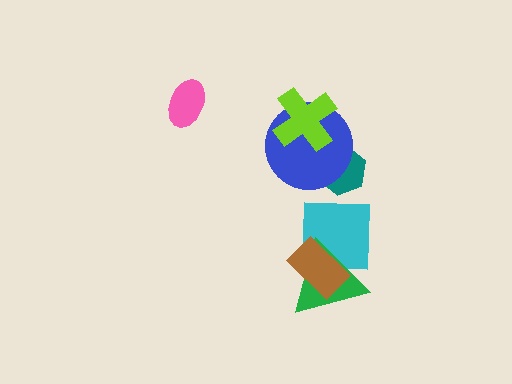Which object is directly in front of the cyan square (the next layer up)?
The green triangle is directly in front of the cyan square.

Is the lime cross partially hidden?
No, no other shape covers it.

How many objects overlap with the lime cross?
1 object overlaps with the lime cross.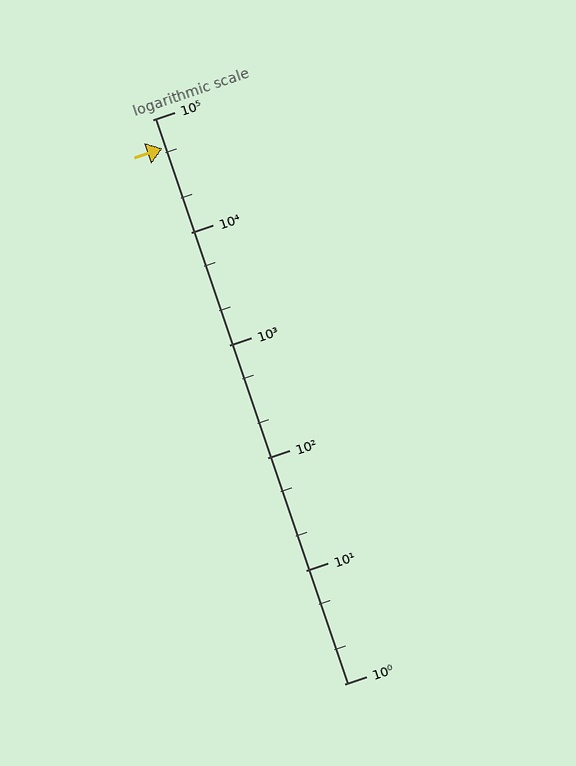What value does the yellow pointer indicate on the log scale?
The pointer indicates approximately 55000.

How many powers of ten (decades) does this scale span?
The scale spans 5 decades, from 1 to 100000.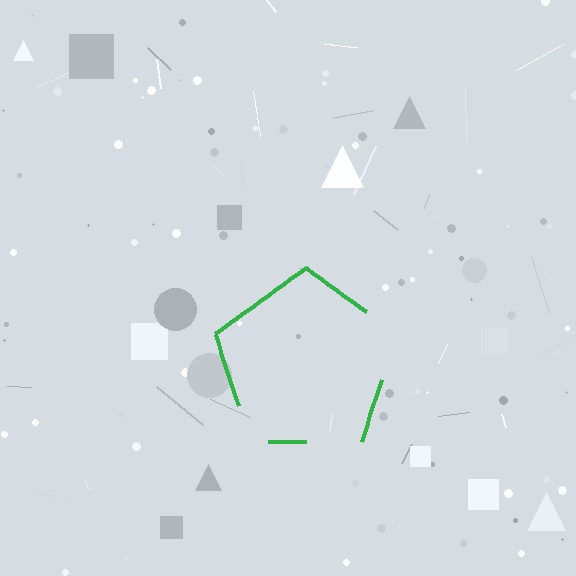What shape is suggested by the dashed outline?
The dashed outline suggests a pentagon.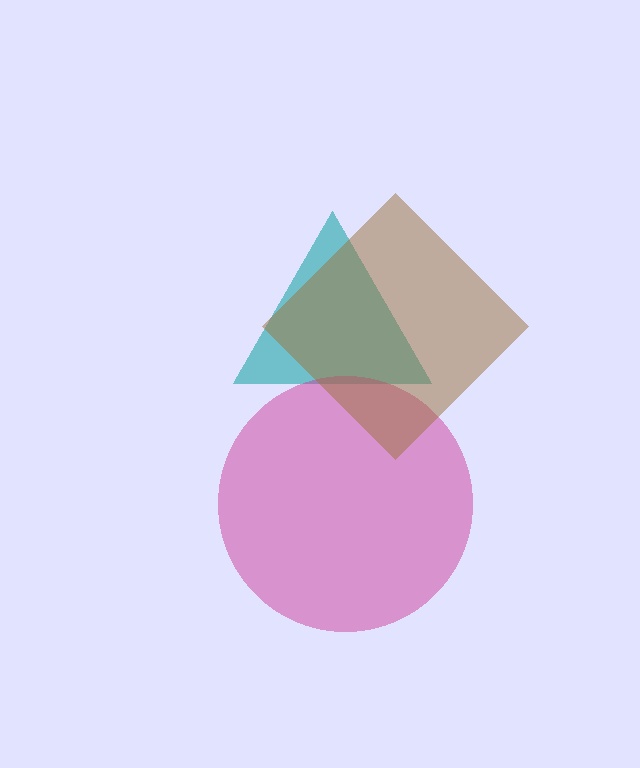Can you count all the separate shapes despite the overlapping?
Yes, there are 3 separate shapes.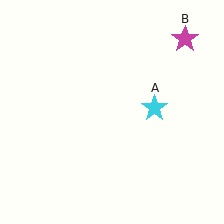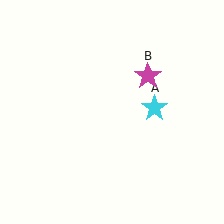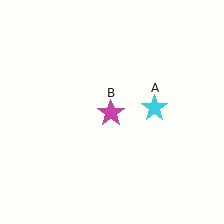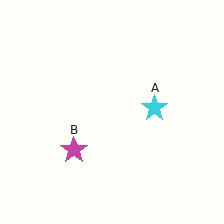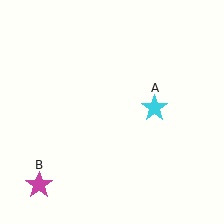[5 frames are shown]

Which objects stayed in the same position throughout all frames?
Cyan star (object A) remained stationary.